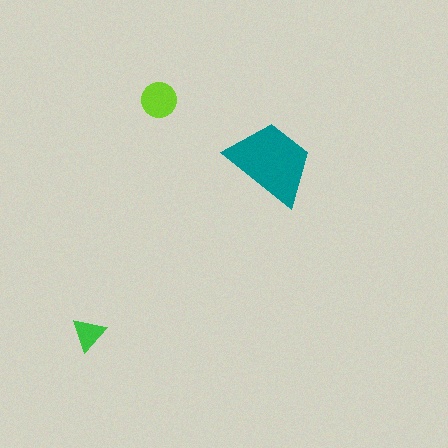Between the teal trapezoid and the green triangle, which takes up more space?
The teal trapezoid.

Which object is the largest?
The teal trapezoid.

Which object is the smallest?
The green triangle.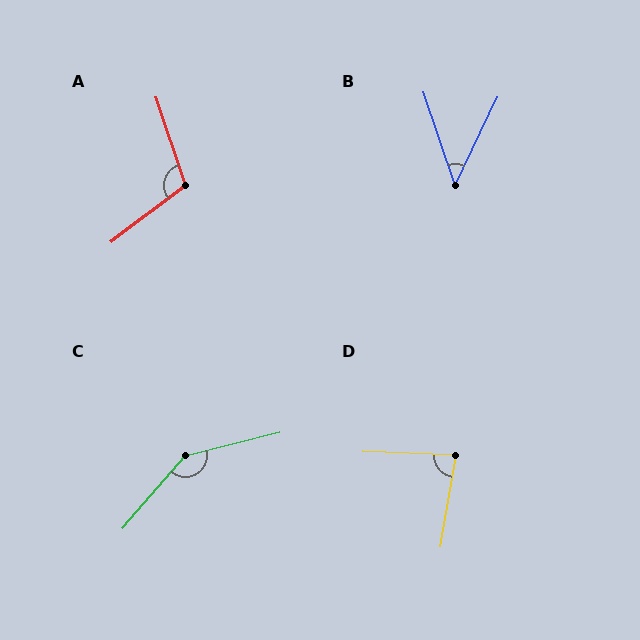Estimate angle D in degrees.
Approximately 83 degrees.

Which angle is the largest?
C, at approximately 145 degrees.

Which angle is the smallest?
B, at approximately 44 degrees.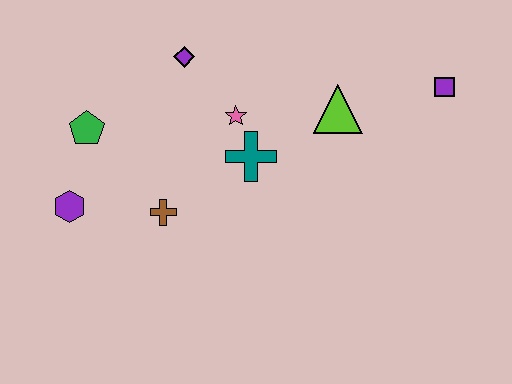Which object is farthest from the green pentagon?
The purple square is farthest from the green pentagon.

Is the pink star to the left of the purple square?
Yes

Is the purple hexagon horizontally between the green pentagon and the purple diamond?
No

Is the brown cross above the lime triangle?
No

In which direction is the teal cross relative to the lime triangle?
The teal cross is to the left of the lime triangle.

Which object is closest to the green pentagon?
The purple hexagon is closest to the green pentagon.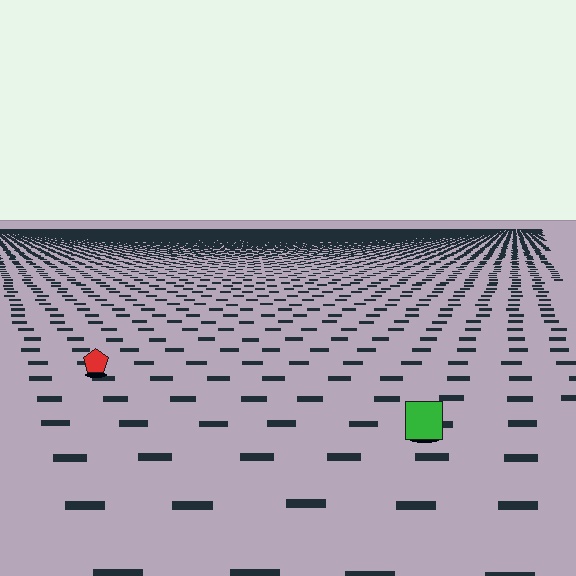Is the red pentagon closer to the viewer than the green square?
No. The green square is closer — you can tell from the texture gradient: the ground texture is coarser near it.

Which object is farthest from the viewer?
The red pentagon is farthest from the viewer. It appears smaller and the ground texture around it is denser.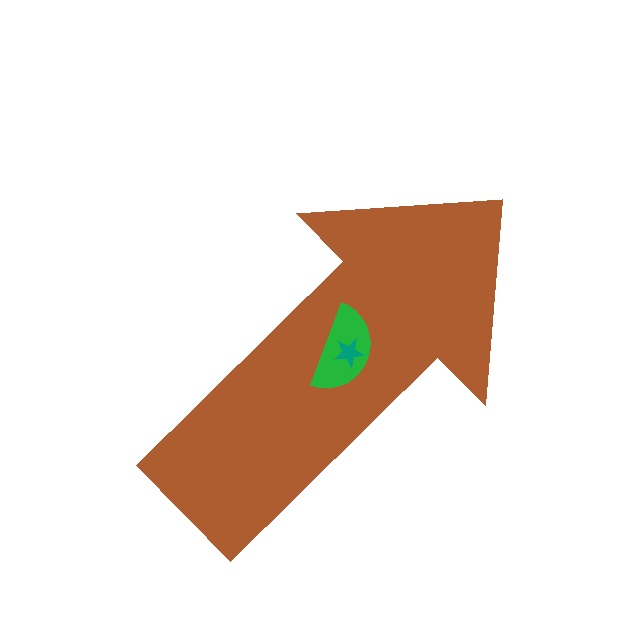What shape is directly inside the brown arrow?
The green semicircle.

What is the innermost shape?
The teal star.